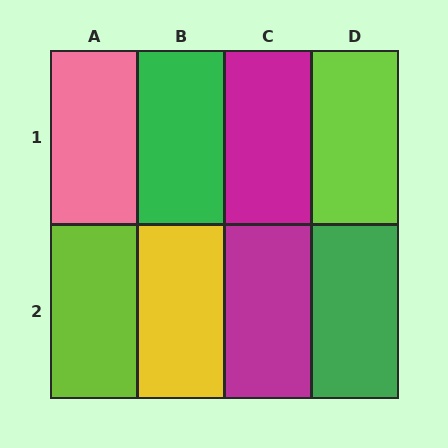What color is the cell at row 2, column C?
Magenta.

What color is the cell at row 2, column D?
Green.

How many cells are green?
2 cells are green.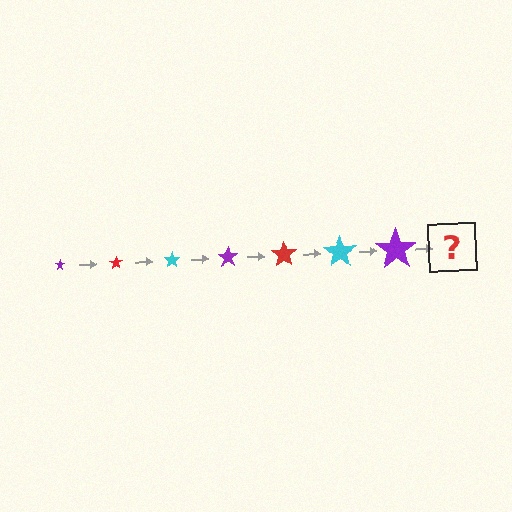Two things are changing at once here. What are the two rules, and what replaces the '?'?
The two rules are that the star grows larger each step and the color cycles through purple, red, and cyan. The '?' should be a red star, larger than the previous one.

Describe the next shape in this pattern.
It should be a red star, larger than the previous one.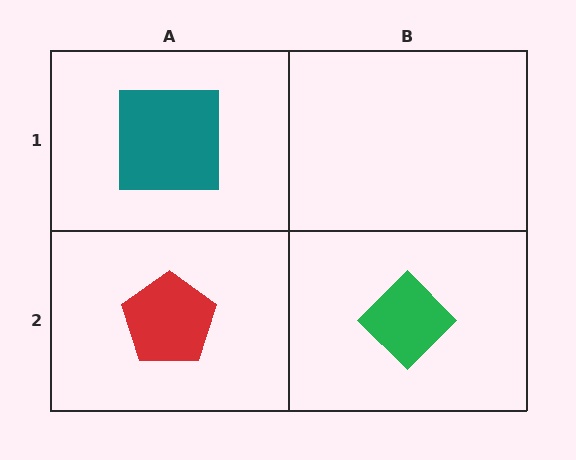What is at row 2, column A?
A red pentagon.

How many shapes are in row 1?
1 shape.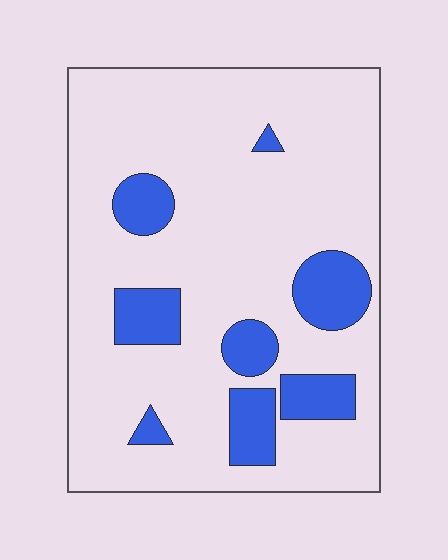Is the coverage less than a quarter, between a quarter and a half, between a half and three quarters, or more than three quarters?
Less than a quarter.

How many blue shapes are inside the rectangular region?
8.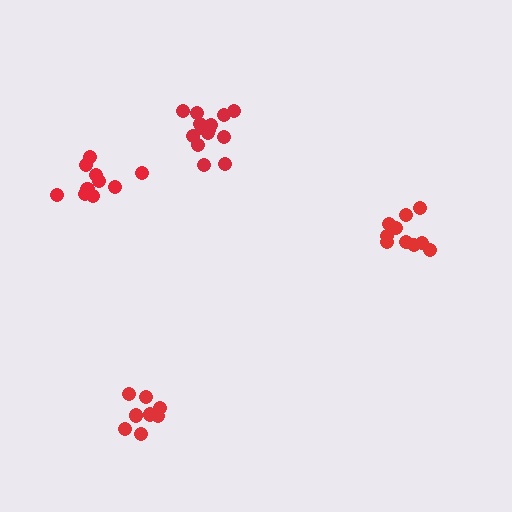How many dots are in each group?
Group 1: 10 dots, Group 2: 14 dots, Group 3: 10 dots, Group 4: 8 dots (42 total).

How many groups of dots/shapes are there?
There are 4 groups.